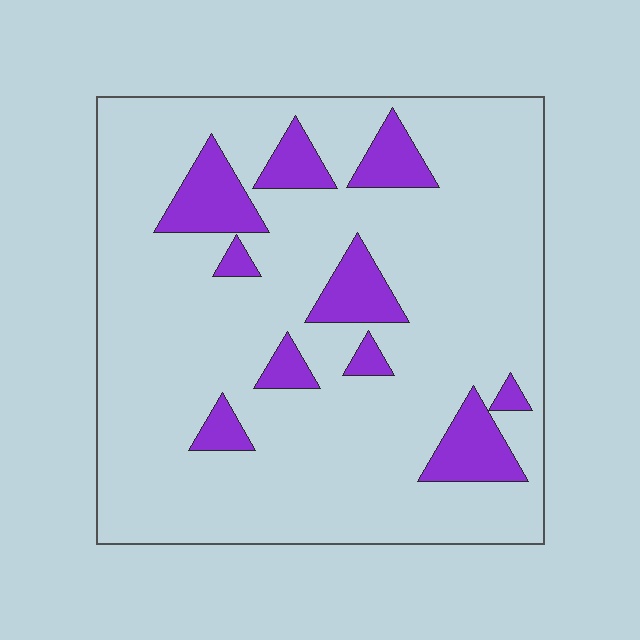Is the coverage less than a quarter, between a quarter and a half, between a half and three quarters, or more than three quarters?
Less than a quarter.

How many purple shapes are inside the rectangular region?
10.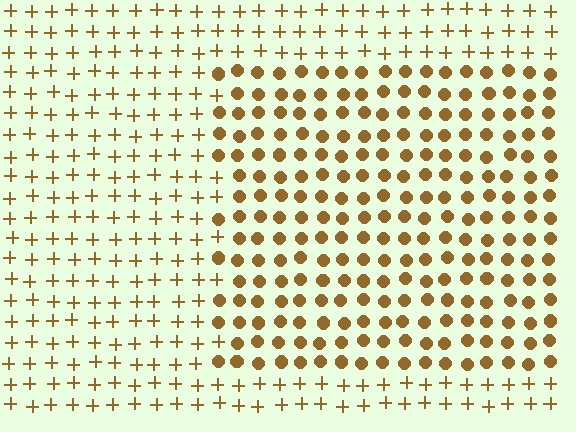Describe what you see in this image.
The image is filled with small brown elements arranged in a uniform grid. A rectangle-shaped region contains circles, while the surrounding area contains plus signs. The boundary is defined purely by the change in element shape.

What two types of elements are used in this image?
The image uses circles inside the rectangle region and plus signs outside it.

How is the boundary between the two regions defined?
The boundary is defined by a change in element shape: circles inside vs. plus signs outside. All elements share the same color and spacing.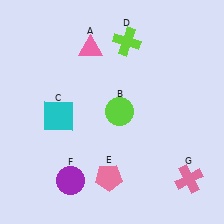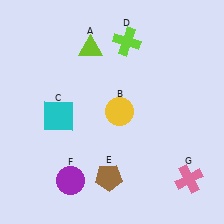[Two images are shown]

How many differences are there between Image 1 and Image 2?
There are 3 differences between the two images.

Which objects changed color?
A changed from pink to lime. B changed from lime to yellow. E changed from pink to brown.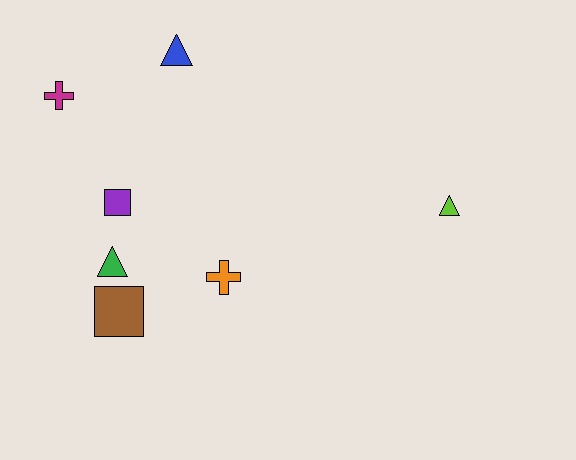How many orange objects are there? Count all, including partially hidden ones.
There is 1 orange object.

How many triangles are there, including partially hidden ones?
There are 3 triangles.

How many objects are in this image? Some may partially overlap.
There are 7 objects.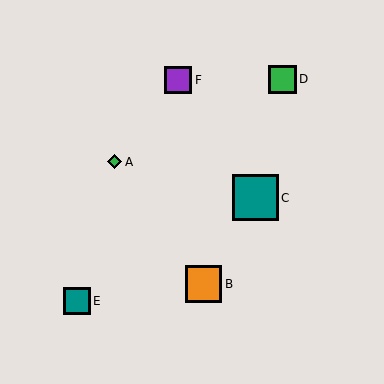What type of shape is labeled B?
Shape B is an orange square.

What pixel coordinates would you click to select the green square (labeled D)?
Click at (282, 79) to select the green square D.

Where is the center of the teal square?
The center of the teal square is at (77, 301).